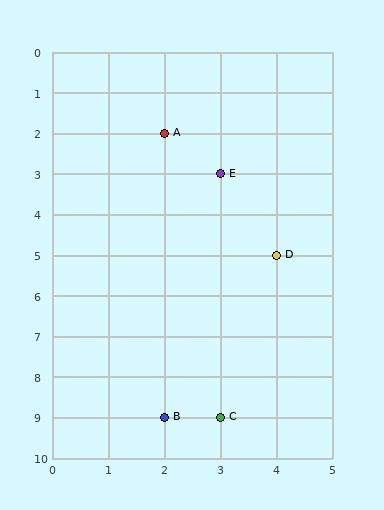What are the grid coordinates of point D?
Point D is at grid coordinates (4, 5).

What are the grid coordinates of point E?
Point E is at grid coordinates (3, 3).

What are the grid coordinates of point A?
Point A is at grid coordinates (2, 2).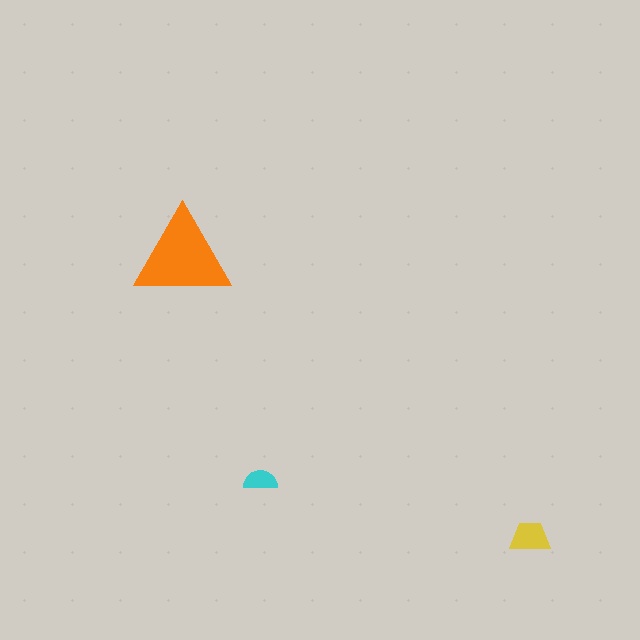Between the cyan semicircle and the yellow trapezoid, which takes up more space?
The yellow trapezoid.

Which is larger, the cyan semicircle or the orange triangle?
The orange triangle.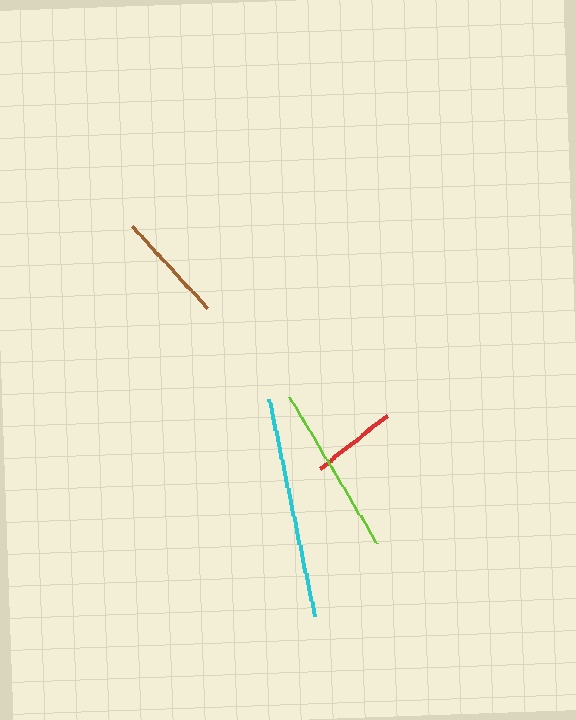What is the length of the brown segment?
The brown segment is approximately 111 pixels long.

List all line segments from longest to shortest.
From longest to shortest: cyan, lime, brown, red.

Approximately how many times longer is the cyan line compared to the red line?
The cyan line is approximately 2.6 times the length of the red line.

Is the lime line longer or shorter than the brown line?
The lime line is longer than the brown line.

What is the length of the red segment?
The red segment is approximately 86 pixels long.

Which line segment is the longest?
The cyan line is the longest at approximately 222 pixels.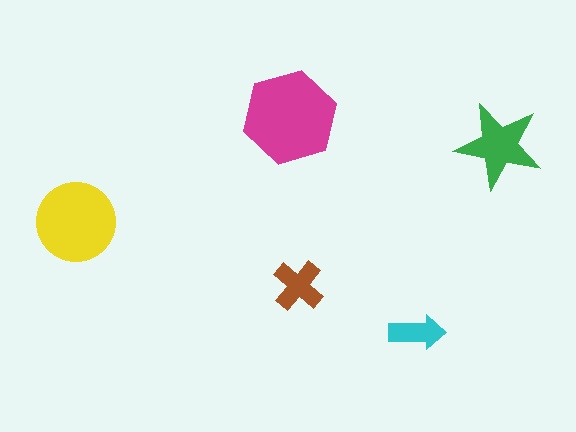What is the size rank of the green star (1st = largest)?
3rd.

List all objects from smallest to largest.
The cyan arrow, the brown cross, the green star, the yellow circle, the magenta hexagon.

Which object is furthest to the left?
The yellow circle is leftmost.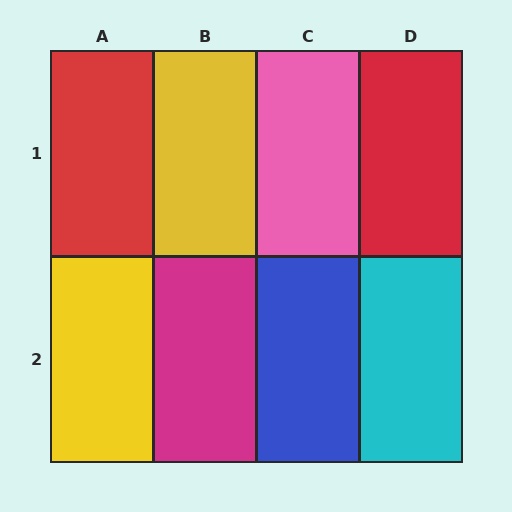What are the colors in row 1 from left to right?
Red, yellow, pink, red.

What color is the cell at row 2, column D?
Cyan.